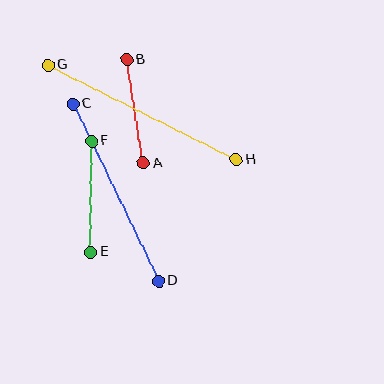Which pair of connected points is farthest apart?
Points G and H are farthest apart.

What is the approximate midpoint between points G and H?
The midpoint is at approximately (142, 112) pixels.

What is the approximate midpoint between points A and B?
The midpoint is at approximately (135, 112) pixels.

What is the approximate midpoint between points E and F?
The midpoint is at approximately (91, 196) pixels.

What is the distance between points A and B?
The distance is approximately 105 pixels.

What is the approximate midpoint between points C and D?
The midpoint is at approximately (116, 192) pixels.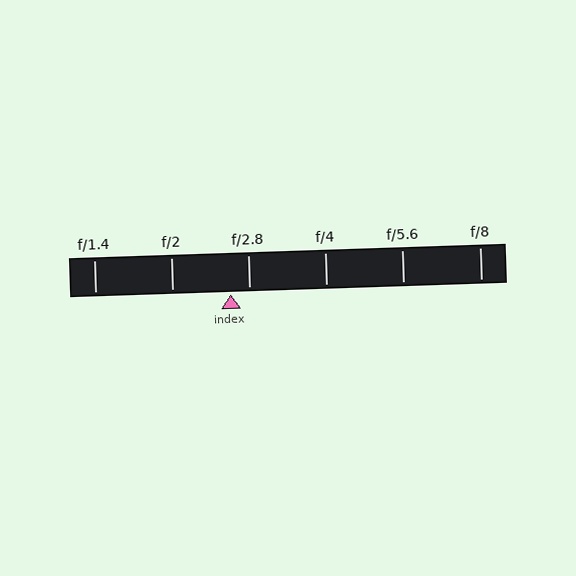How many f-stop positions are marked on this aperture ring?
There are 6 f-stop positions marked.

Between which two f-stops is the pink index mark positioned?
The index mark is between f/2 and f/2.8.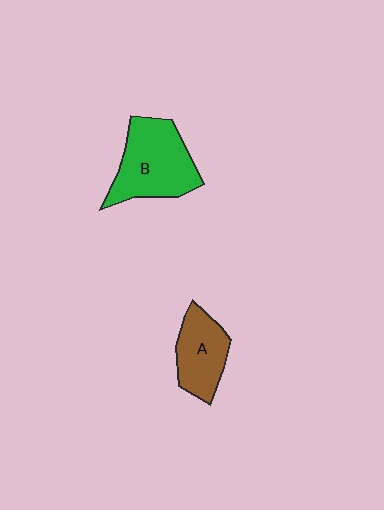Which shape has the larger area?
Shape B (green).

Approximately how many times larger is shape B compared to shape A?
Approximately 1.5 times.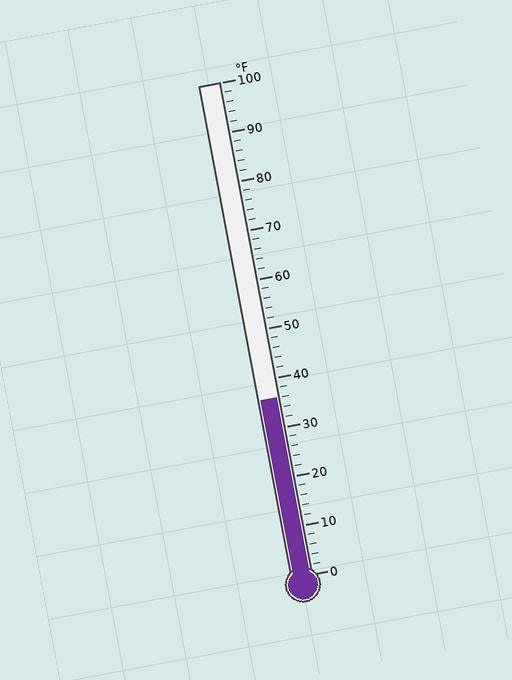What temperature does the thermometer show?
The thermometer shows approximately 36°F.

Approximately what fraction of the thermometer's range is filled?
The thermometer is filled to approximately 35% of its range.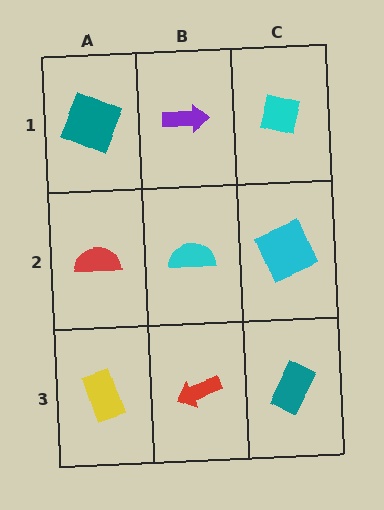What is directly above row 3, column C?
A cyan square.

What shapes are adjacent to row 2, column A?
A teal square (row 1, column A), a yellow rectangle (row 3, column A), a cyan semicircle (row 2, column B).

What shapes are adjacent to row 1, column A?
A red semicircle (row 2, column A), a purple arrow (row 1, column B).